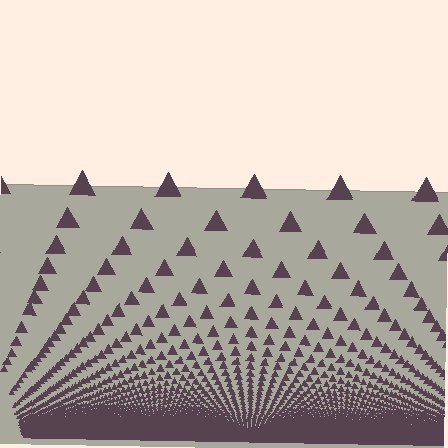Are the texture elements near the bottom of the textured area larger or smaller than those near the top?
Smaller. The gradient is inverted — elements near the bottom are smaller and denser.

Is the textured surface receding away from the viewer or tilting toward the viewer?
The surface appears to tilt toward the viewer. Texture elements get larger and sparser toward the top.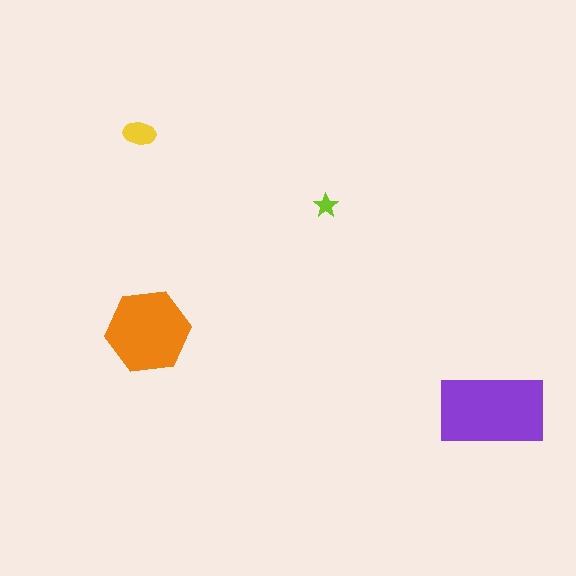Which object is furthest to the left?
The yellow ellipse is leftmost.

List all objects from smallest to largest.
The lime star, the yellow ellipse, the orange hexagon, the purple rectangle.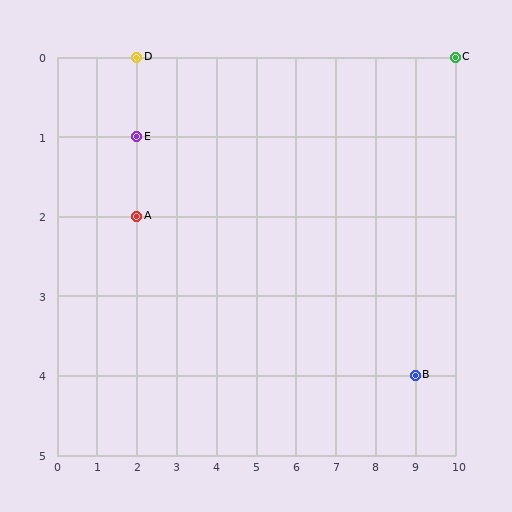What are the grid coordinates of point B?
Point B is at grid coordinates (9, 4).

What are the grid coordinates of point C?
Point C is at grid coordinates (10, 0).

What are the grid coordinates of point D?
Point D is at grid coordinates (2, 0).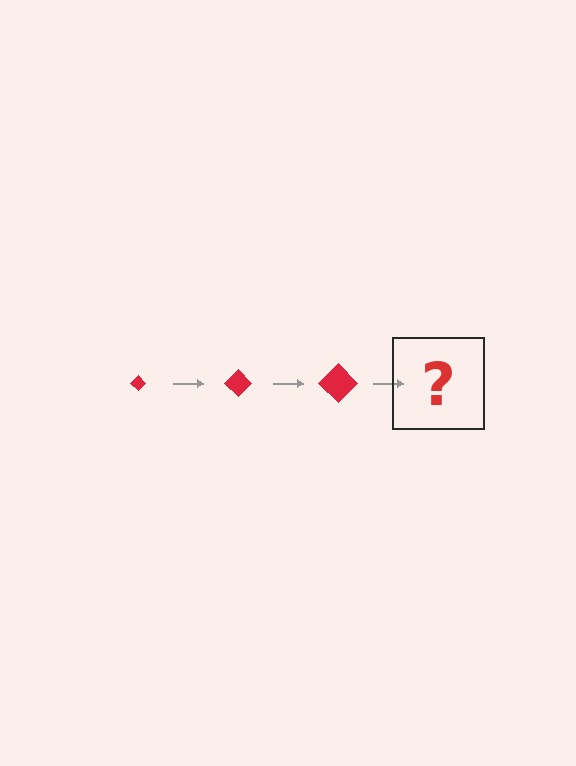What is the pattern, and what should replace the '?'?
The pattern is that the diamond gets progressively larger each step. The '?' should be a red diamond, larger than the previous one.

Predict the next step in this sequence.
The next step is a red diamond, larger than the previous one.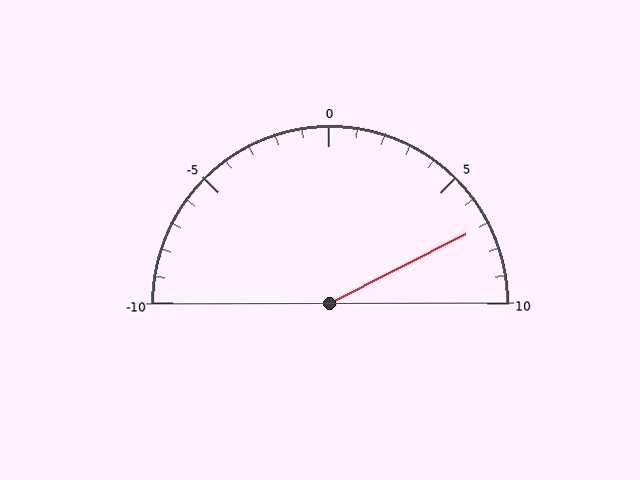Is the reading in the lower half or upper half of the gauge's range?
The reading is in the upper half of the range (-10 to 10).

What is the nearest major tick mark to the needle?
The nearest major tick mark is 5.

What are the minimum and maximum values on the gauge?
The gauge ranges from -10 to 10.